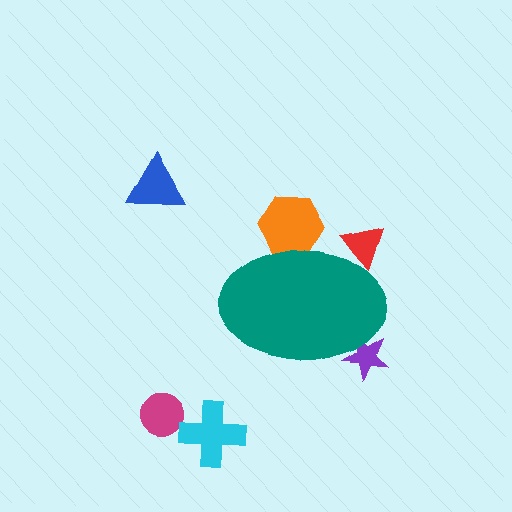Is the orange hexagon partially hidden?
Yes, the orange hexagon is partially hidden behind the teal ellipse.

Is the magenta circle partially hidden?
No, the magenta circle is fully visible.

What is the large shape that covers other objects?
A teal ellipse.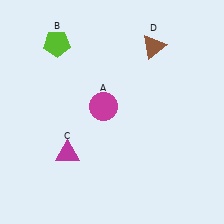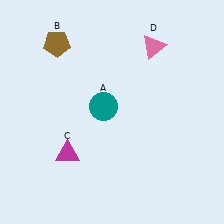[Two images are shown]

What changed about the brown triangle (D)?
In Image 1, D is brown. In Image 2, it changed to pink.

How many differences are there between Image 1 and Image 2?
There are 3 differences between the two images.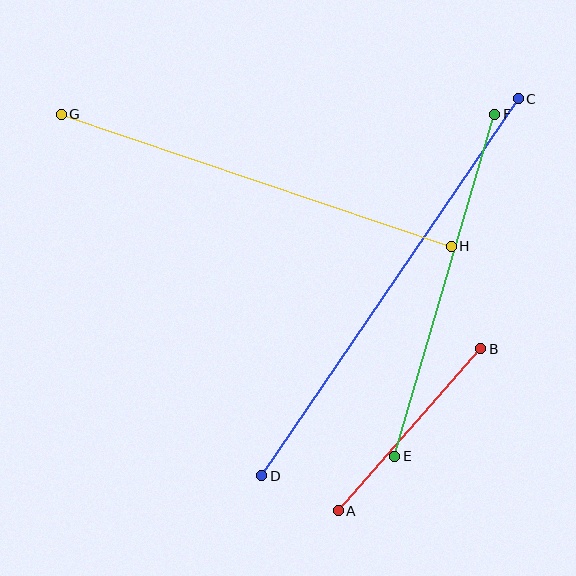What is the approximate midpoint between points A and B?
The midpoint is at approximately (410, 430) pixels.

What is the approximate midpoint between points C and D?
The midpoint is at approximately (390, 287) pixels.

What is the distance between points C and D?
The distance is approximately 456 pixels.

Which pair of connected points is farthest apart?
Points C and D are farthest apart.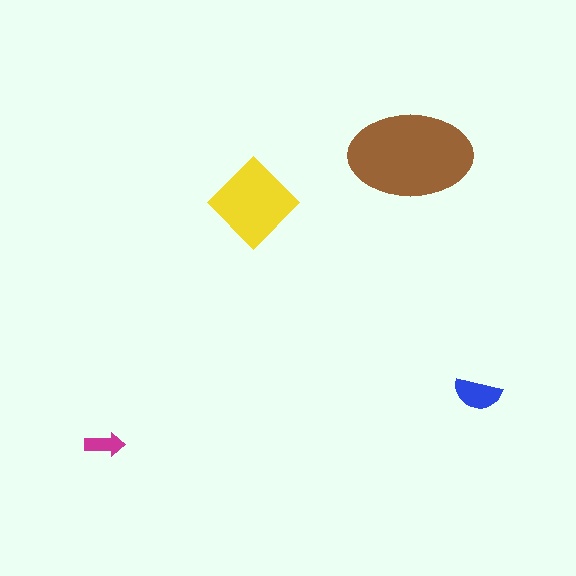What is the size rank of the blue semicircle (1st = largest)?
3rd.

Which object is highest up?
The brown ellipse is topmost.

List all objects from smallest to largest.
The magenta arrow, the blue semicircle, the yellow diamond, the brown ellipse.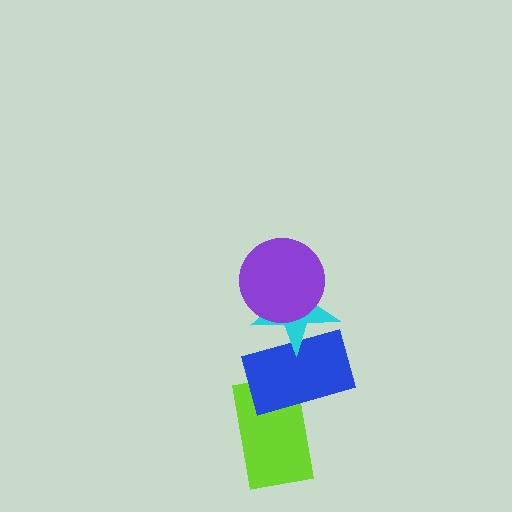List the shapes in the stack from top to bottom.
From top to bottom: the purple circle, the cyan star, the blue rectangle, the lime rectangle.